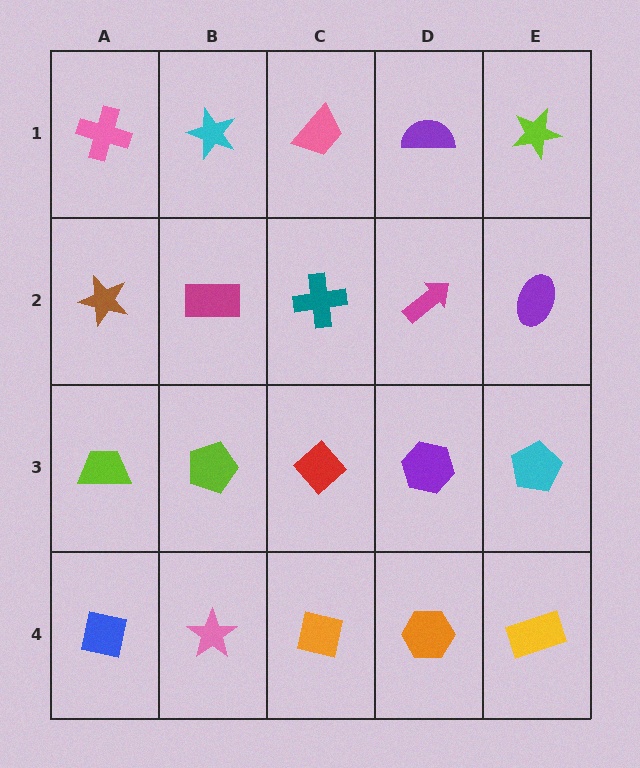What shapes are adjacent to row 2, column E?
A lime star (row 1, column E), a cyan pentagon (row 3, column E), a magenta arrow (row 2, column D).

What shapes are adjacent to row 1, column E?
A purple ellipse (row 2, column E), a purple semicircle (row 1, column D).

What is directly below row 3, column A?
A blue square.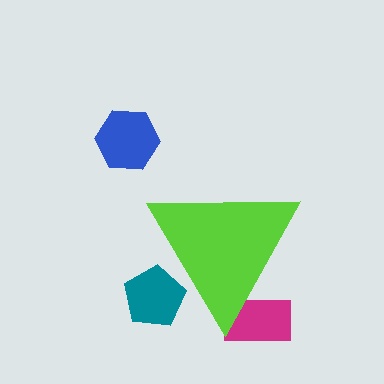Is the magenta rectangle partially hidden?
Yes, the magenta rectangle is partially hidden behind the lime triangle.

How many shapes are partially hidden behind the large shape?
2 shapes are partially hidden.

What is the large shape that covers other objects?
A lime triangle.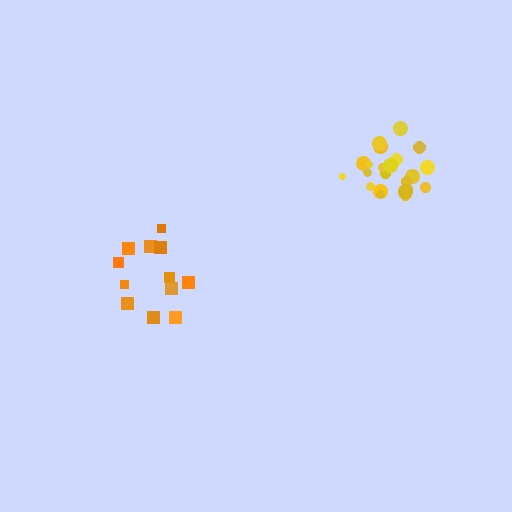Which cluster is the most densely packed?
Yellow.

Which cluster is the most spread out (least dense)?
Orange.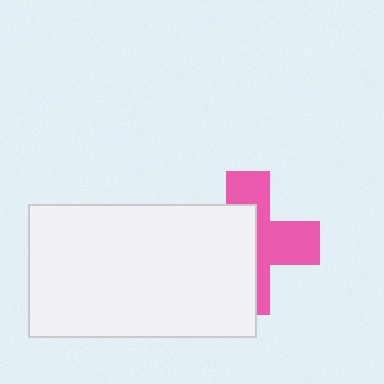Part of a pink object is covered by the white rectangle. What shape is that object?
It is a cross.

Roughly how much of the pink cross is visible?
About half of it is visible (roughly 46%).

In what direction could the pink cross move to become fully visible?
The pink cross could move right. That would shift it out from behind the white rectangle entirely.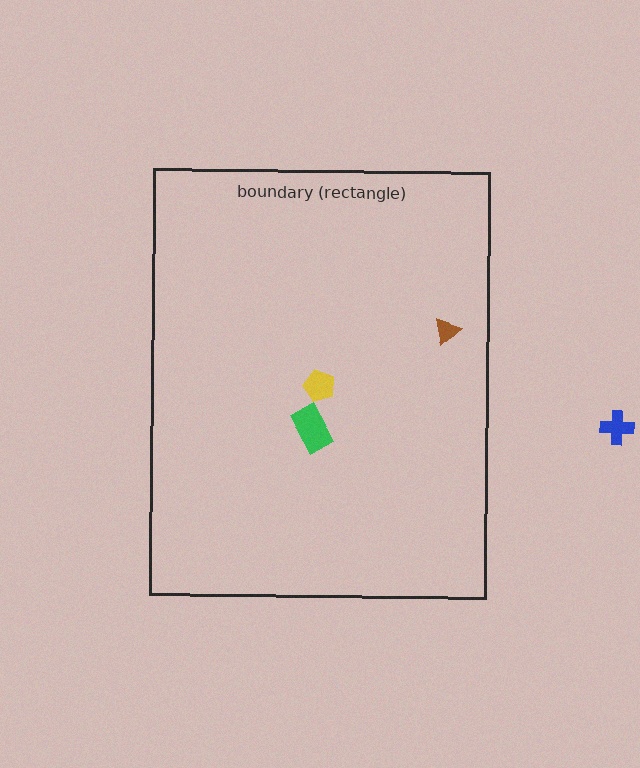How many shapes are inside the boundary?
3 inside, 1 outside.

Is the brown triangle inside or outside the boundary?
Inside.